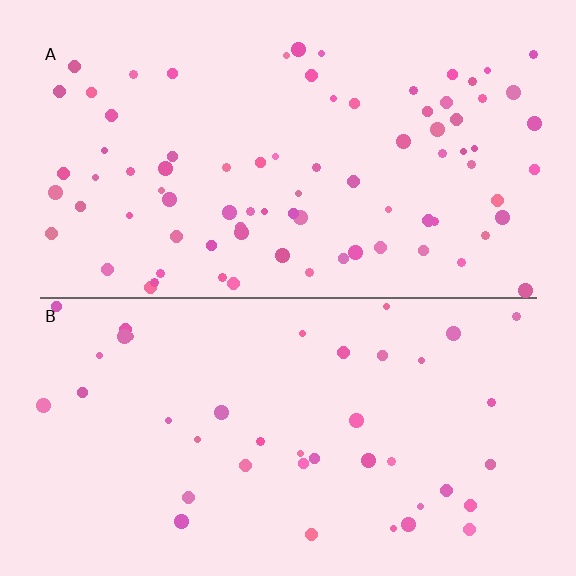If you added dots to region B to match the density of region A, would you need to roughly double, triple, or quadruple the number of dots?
Approximately double.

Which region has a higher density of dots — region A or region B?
A (the top).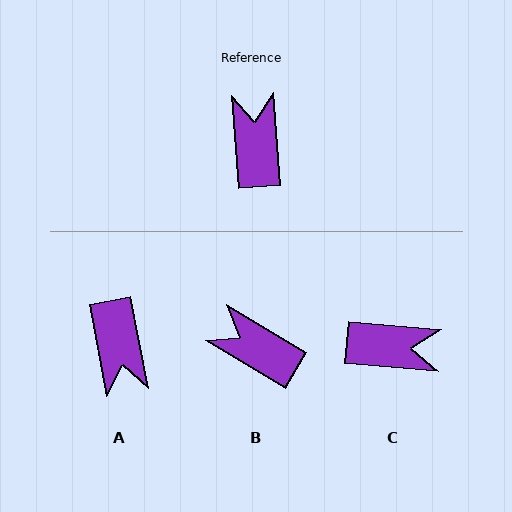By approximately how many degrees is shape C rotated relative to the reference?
Approximately 99 degrees clockwise.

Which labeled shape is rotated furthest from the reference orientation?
A, about 173 degrees away.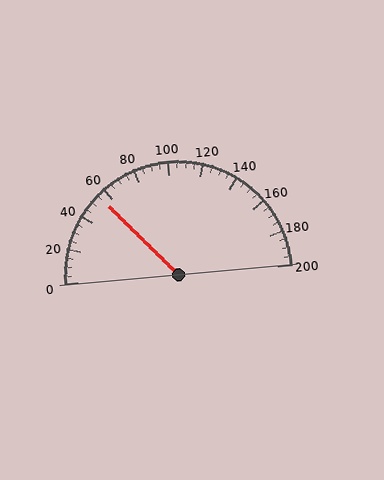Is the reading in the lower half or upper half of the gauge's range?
The reading is in the lower half of the range (0 to 200).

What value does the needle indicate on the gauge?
The needle indicates approximately 55.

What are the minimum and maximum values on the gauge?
The gauge ranges from 0 to 200.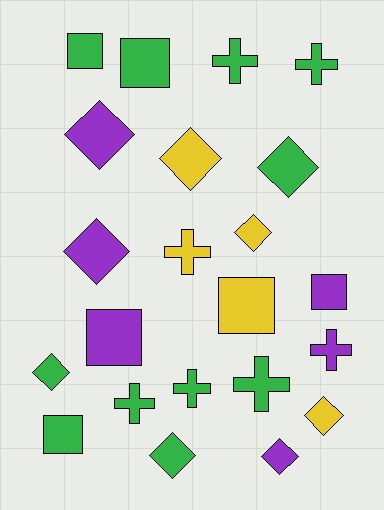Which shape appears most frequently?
Diamond, with 9 objects.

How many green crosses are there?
There are 5 green crosses.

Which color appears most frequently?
Green, with 11 objects.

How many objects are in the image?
There are 22 objects.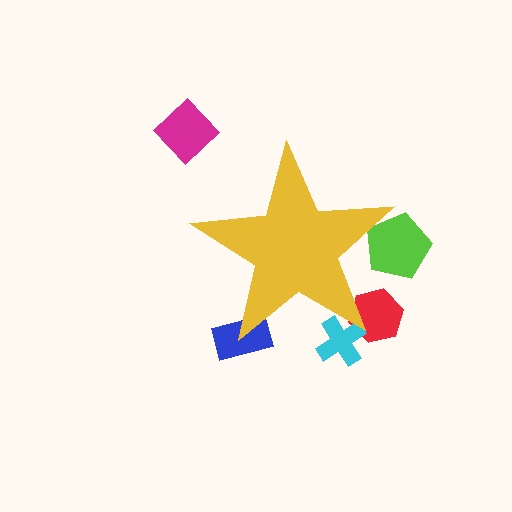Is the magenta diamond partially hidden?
No, the magenta diamond is fully visible.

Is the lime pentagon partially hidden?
Yes, the lime pentagon is partially hidden behind the yellow star.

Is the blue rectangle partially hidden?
Yes, the blue rectangle is partially hidden behind the yellow star.